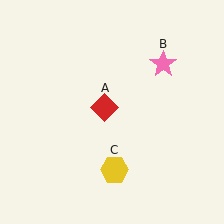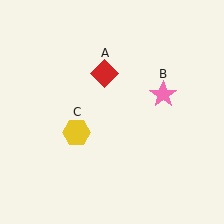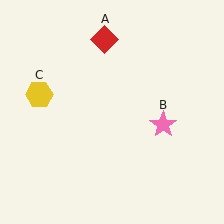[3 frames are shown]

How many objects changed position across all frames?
3 objects changed position: red diamond (object A), pink star (object B), yellow hexagon (object C).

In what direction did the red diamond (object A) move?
The red diamond (object A) moved up.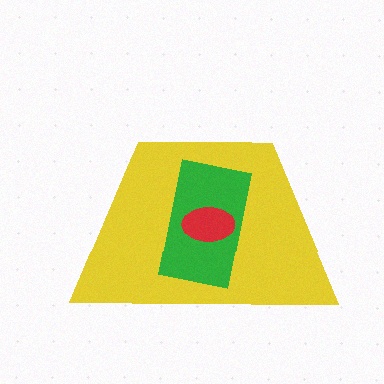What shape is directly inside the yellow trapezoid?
The green rectangle.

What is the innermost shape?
The red ellipse.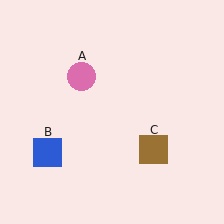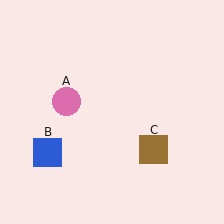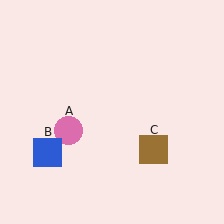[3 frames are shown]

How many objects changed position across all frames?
1 object changed position: pink circle (object A).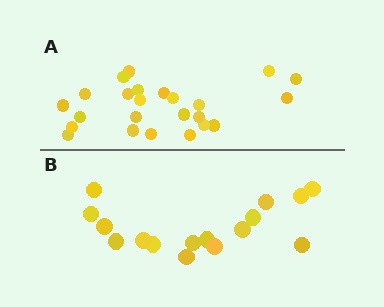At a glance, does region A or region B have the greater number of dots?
Region A (the top region) has more dots.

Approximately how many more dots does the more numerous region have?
Region A has roughly 8 or so more dots than region B.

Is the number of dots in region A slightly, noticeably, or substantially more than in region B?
Region A has substantially more. The ratio is roughly 1.5 to 1.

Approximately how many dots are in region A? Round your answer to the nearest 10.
About 20 dots. (The exact count is 24, which rounds to 20.)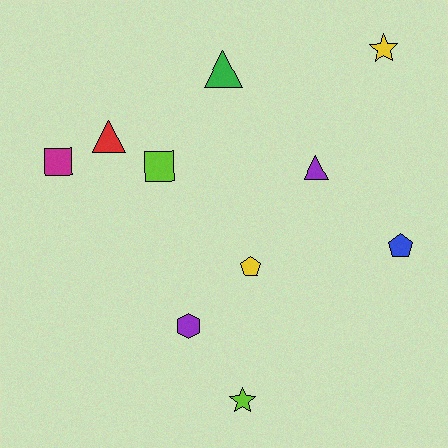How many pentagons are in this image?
There are 2 pentagons.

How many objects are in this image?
There are 10 objects.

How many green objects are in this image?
There is 1 green object.